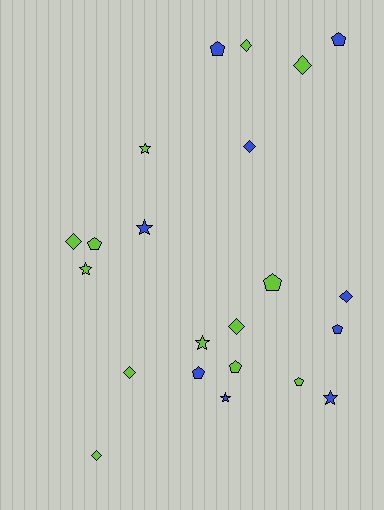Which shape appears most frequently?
Pentagon, with 8 objects.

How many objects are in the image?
There are 22 objects.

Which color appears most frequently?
Lime, with 13 objects.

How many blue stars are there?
There are 3 blue stars.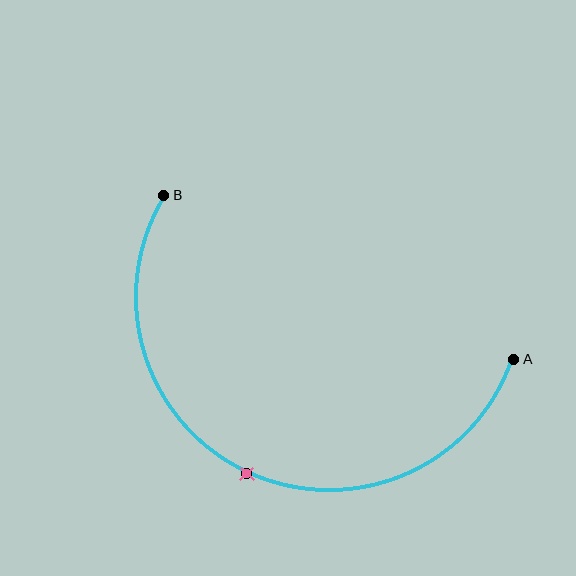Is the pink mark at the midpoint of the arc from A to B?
Yes. The pink mark lies on the arc at equal arc-length from both A and B — it is the arc midpoint.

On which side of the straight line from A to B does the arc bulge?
The arc bulges below the straight line connecting A and B.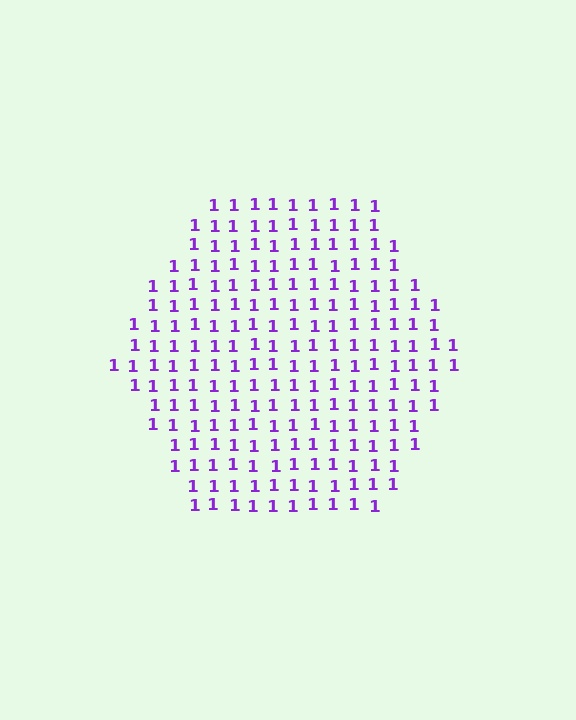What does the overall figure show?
The overall figure shows a hexagon.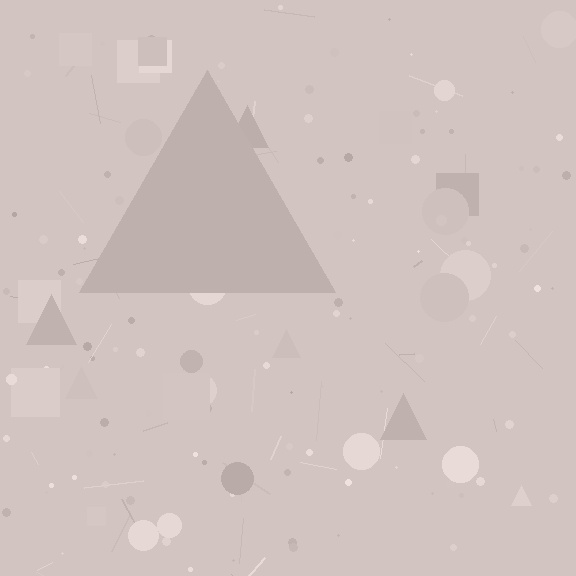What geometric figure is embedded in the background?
A triangle is embedded in the background.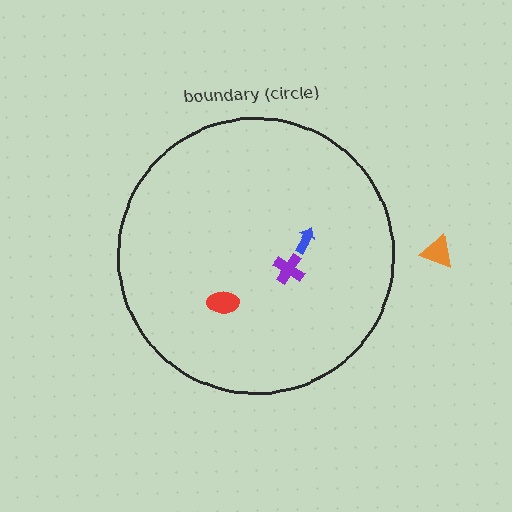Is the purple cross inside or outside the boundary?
Inside.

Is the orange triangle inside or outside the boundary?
Outside.